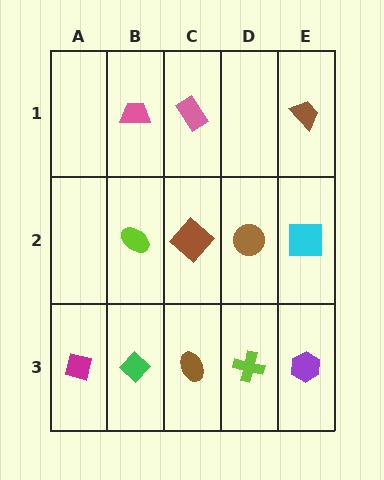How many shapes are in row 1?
3 shapes.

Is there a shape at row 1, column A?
No, that cell is empty.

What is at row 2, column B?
A lime ellipse.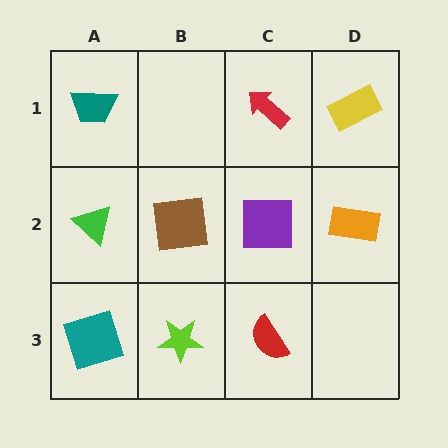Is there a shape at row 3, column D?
No, that cell is empty.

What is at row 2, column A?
A green triangle.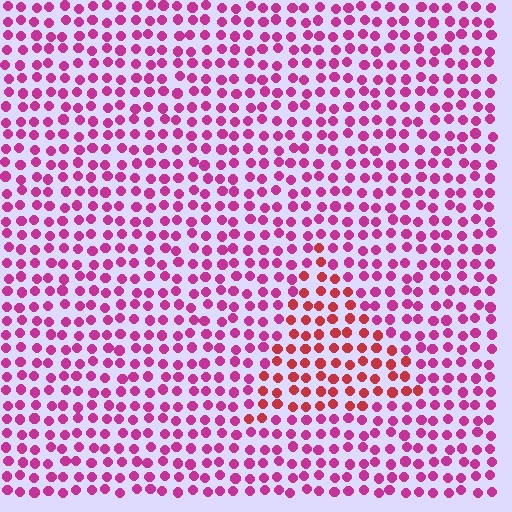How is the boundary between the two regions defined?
The boundary is defined purely by a slight shift in hue (about 36 degrees). Spacing, size, and orientation are identical on both sides.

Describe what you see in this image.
The image is filled with small magenta elements in a uniform arrangement. A triangle-shaped region is visible where the elements are tinted to a slightly different hue, forming a subtle color boundary.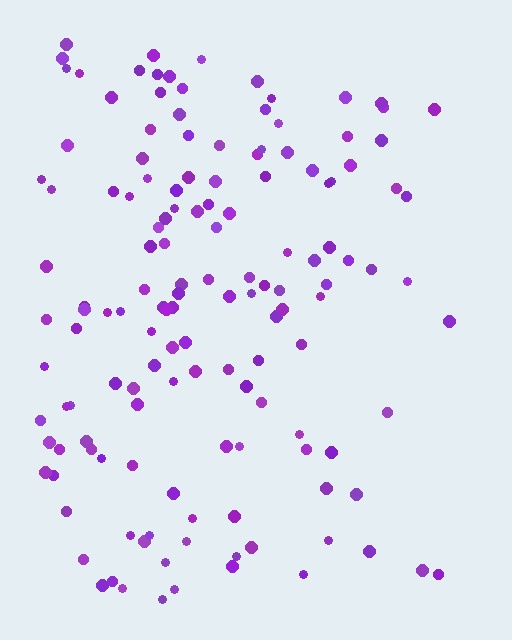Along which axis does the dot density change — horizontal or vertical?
Horizontal.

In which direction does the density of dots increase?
From right to left, with the left side densest.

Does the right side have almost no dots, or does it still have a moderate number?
Still a moderate number, just noticeably fewer than the left.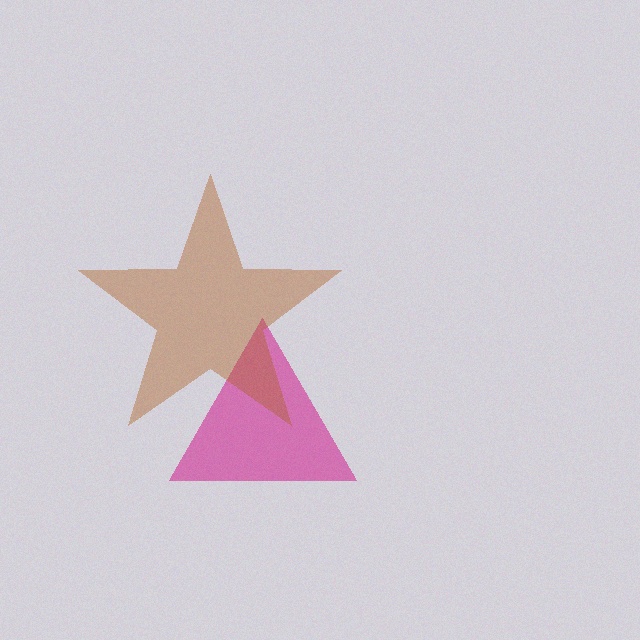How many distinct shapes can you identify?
There are 2 distinct shapes: a magenta triangle, a brown star.